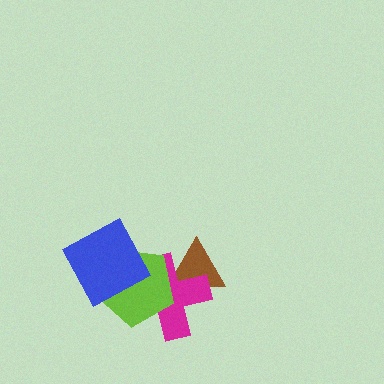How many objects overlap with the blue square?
1 object overlaps with the blue square.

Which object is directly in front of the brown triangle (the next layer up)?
The magenta cross is directly in front of the brown triangle.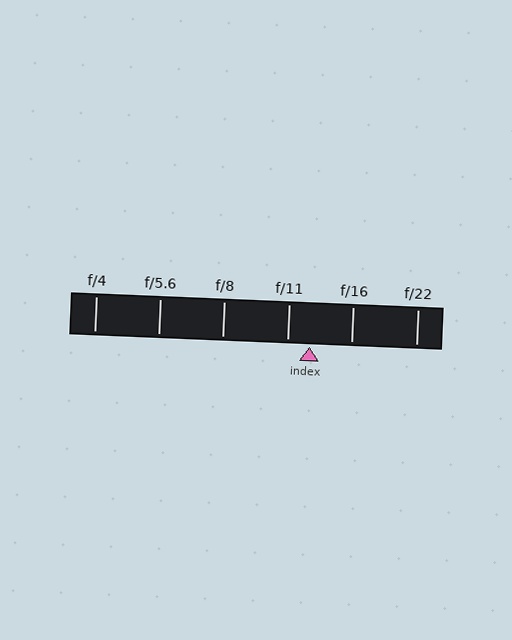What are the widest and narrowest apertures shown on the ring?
The widest aperture shown is f/4 and the narrowest is f/22.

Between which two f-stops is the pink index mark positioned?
The index mark is between f/11 and f/16.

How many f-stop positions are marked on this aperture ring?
There are 6 f-stop positions marked.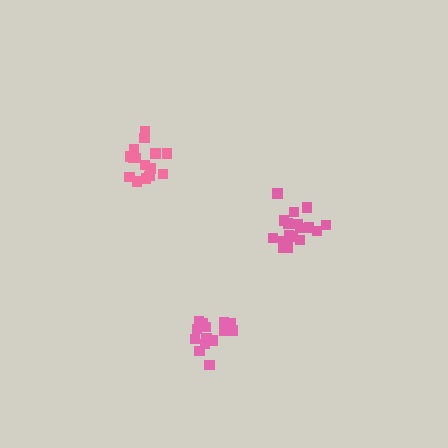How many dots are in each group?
Group 1: 15 dots, Group 2: 16 dots, Group 3: 17 dots (48 total).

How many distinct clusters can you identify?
There are 3 distinct clusters.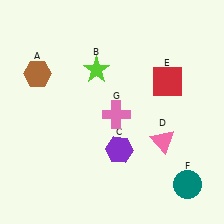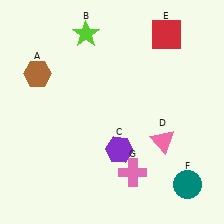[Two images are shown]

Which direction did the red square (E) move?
The red square (E) moved up.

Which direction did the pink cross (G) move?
The pink cross (G) moved down.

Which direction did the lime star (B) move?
The lime star (B) moved up.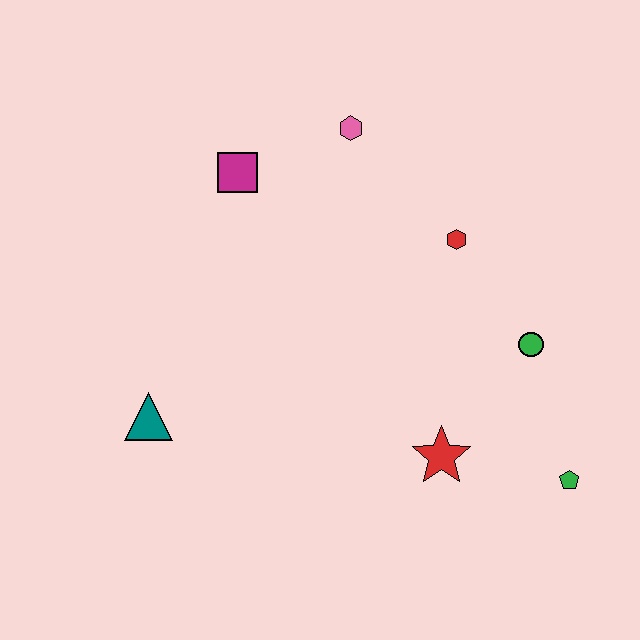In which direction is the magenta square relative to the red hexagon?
The magenta square is to the left of the red hexagon.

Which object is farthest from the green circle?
The teal triangle is farthest from the green circle.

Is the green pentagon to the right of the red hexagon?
Yes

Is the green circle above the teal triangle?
Yes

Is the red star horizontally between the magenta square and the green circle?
Yes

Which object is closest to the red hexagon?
The green circle is closest to the red hexagon.